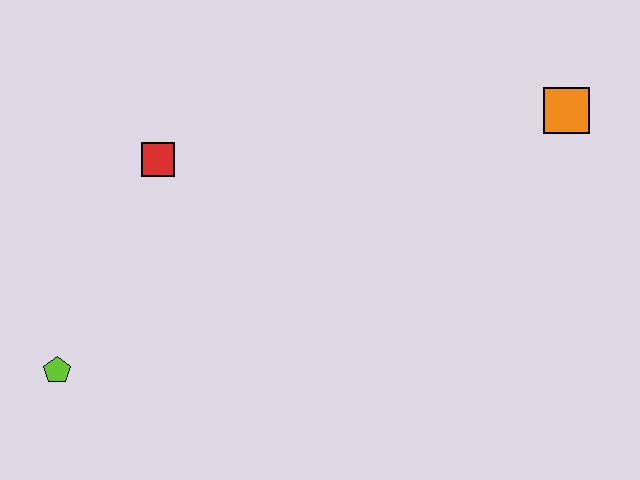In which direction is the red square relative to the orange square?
The red square is to the left of the orange square.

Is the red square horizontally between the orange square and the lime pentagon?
Yes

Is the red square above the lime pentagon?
Yes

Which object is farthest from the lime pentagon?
The orange square is farthest from the lime pentagon.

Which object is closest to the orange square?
The red square is closest to the orange square.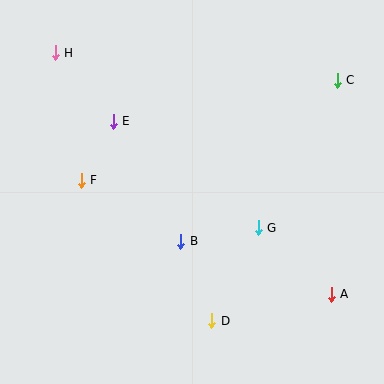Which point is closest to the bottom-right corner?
Point A is closest to the bottom-right corner.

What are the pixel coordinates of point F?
Point F is at (81, 180).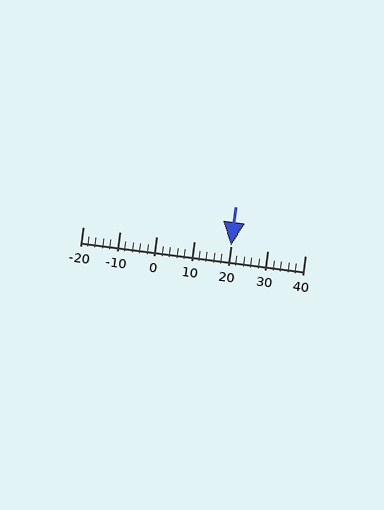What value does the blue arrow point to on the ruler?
The blue arrow points to approximately 20.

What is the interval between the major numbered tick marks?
The major tick marks are spaced 10 units apart.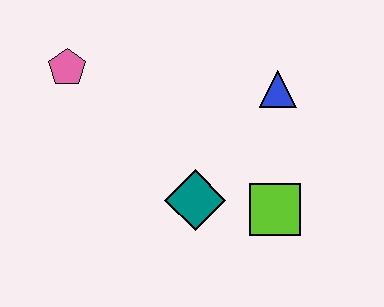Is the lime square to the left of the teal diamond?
No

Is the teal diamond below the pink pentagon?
Yes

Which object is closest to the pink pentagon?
The teal diamond is closest to the pink pentagon.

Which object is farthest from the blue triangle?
The pink pentagon is farthest from the blue triangle.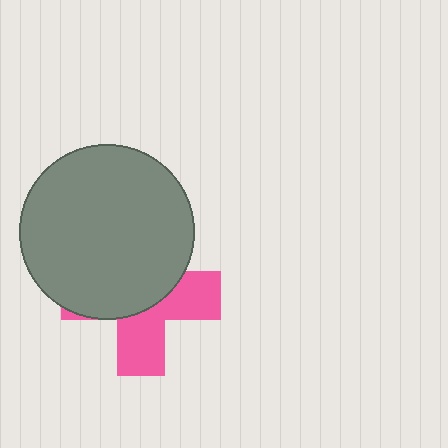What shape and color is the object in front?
The object in front is a gray circle.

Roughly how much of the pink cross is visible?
A small part of it is visible (roughly 43%).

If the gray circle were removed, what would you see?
You would see the complete pink cross.